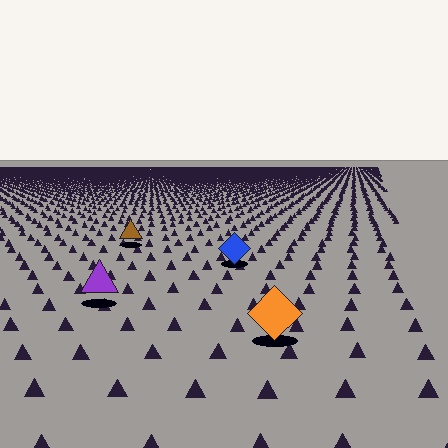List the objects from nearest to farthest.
From nearest to farthest: the orange diamond, the purple triangle, the blue diamond, the brown triangle.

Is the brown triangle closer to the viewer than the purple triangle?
No. The purple triangle is closer — you can tell from the texture gradient: the ground texture is coarser near it.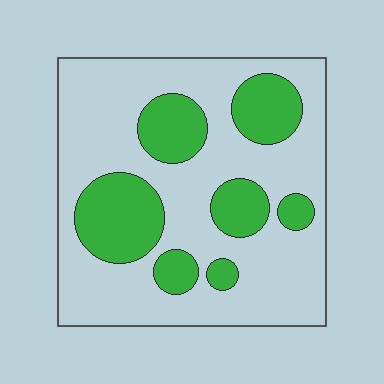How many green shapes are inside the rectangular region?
7.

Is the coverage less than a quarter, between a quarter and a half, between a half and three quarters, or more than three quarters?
Between a quarter and a half.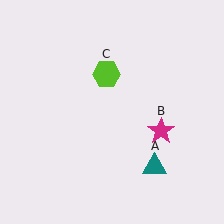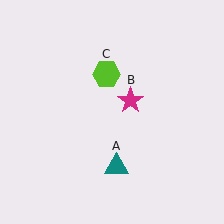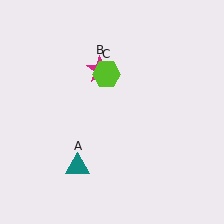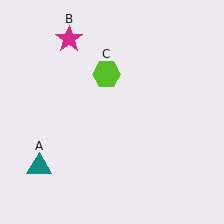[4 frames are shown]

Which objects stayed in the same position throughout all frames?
Lime hexagon (object C) remained stationary.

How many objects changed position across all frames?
2 objects changed position: teal triangle (object A), magenta star (object B).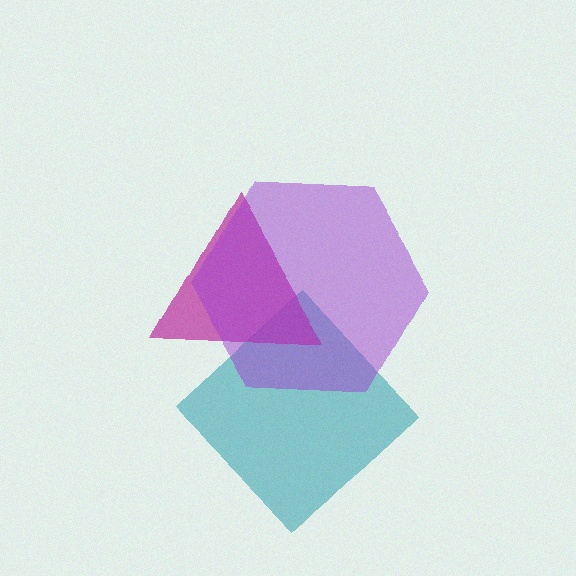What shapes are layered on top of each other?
The layered shapes are: a teal diamond, a magenta triangle, a purple hexagon.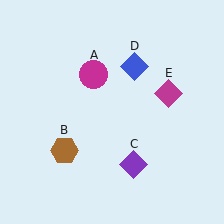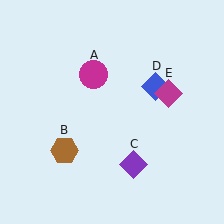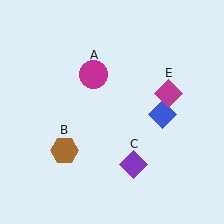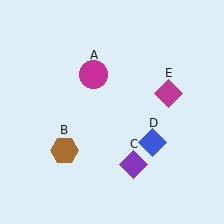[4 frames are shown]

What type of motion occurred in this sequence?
The blue diamond (object D) rotated clockwise around the center of the scene.